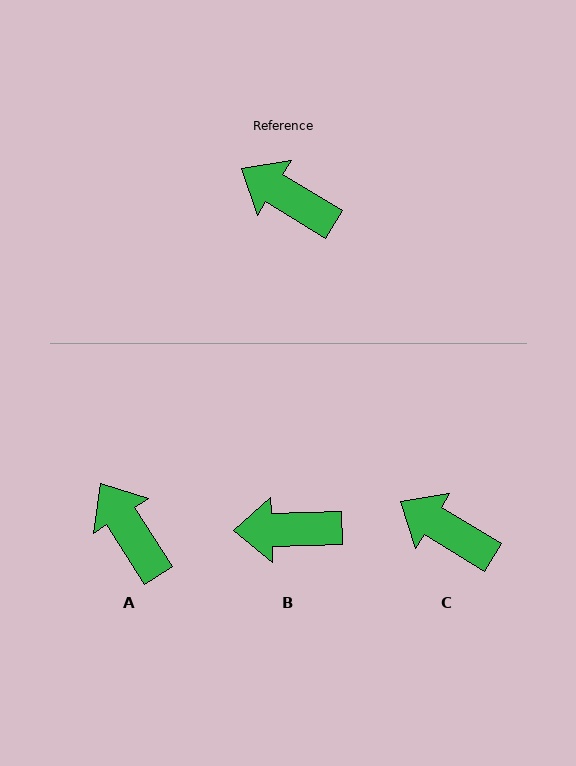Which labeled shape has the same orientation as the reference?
C.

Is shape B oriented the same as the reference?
No, it is off by about 33 degrees.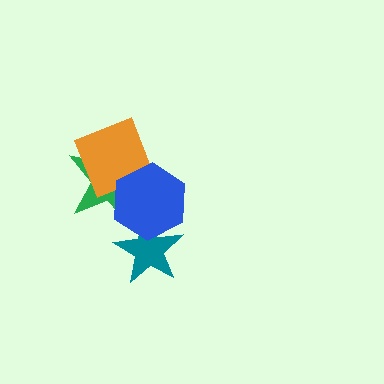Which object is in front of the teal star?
The blue hexagon is in front of the teal star.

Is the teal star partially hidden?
Yes, it is partially covered by another shape.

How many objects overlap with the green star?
2 objects overlap with the green star.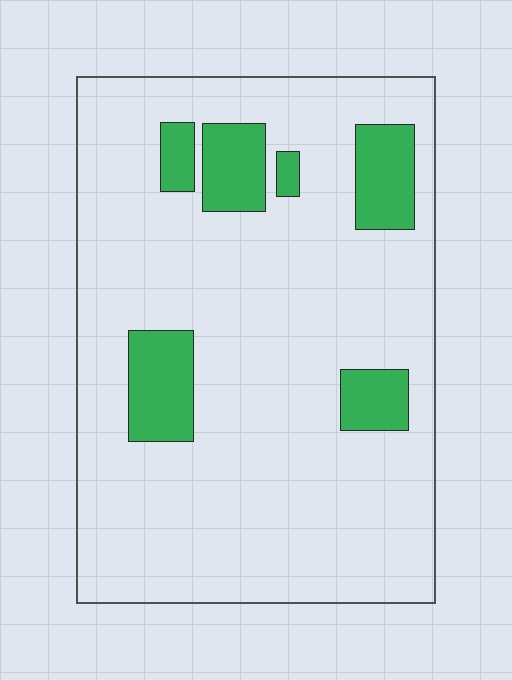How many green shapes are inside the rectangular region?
6.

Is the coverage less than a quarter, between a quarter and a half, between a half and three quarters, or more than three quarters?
Less than a quarter.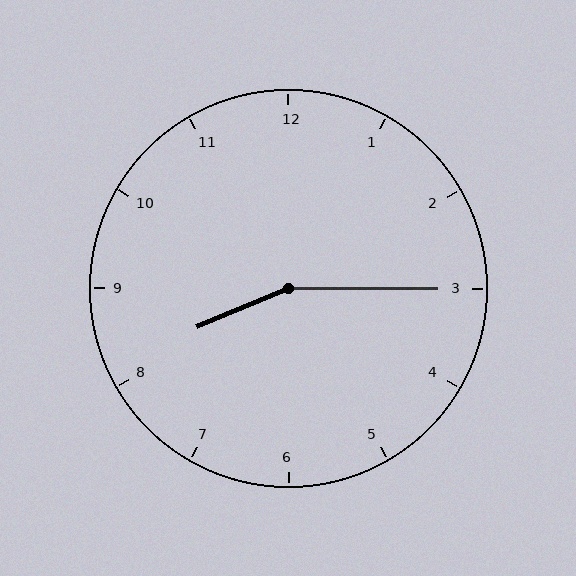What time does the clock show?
8:15.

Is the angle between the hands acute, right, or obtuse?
It is obtuse.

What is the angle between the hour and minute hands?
Approximately 158 degrees.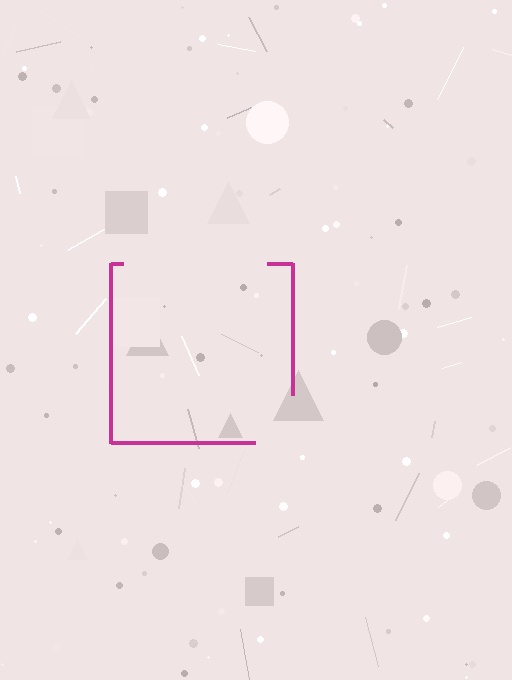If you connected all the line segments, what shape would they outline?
They would outline a square.